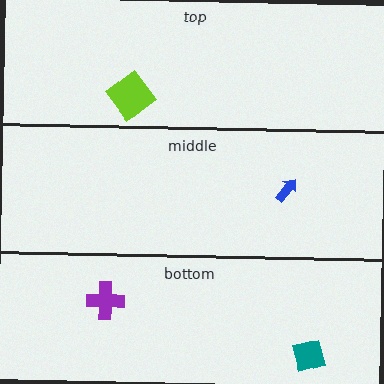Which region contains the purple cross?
The bottom region.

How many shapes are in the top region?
1.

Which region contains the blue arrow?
The middle region.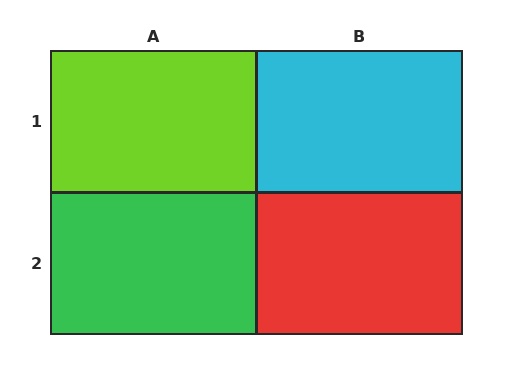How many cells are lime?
1 cell is lime.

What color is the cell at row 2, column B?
Red.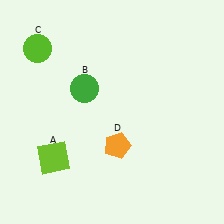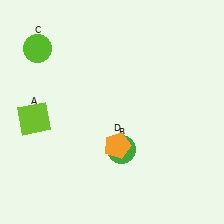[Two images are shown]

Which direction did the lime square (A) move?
The lime square (A) moved up.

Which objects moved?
The objects that moved are: the lime square (A), the green circle (B).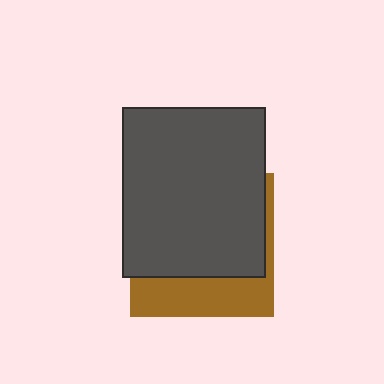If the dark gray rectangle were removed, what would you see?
You would see the complete brown square.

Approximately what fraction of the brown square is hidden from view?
Roughly 68% of the brown square is hidden behind the dark gray rectangle.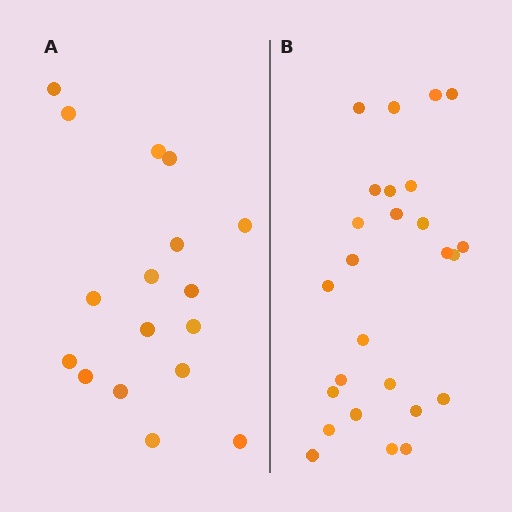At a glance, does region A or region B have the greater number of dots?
Region B (the right region) has more dots.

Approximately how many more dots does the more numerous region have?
Region B has roughly 8 or so more dots than region A.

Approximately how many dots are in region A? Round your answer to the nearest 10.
About 20 dots. (The exact count is 17, which rounds to 20.)